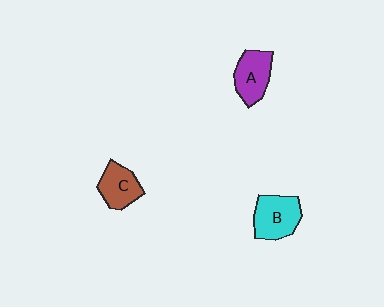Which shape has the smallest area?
Shape C (brown).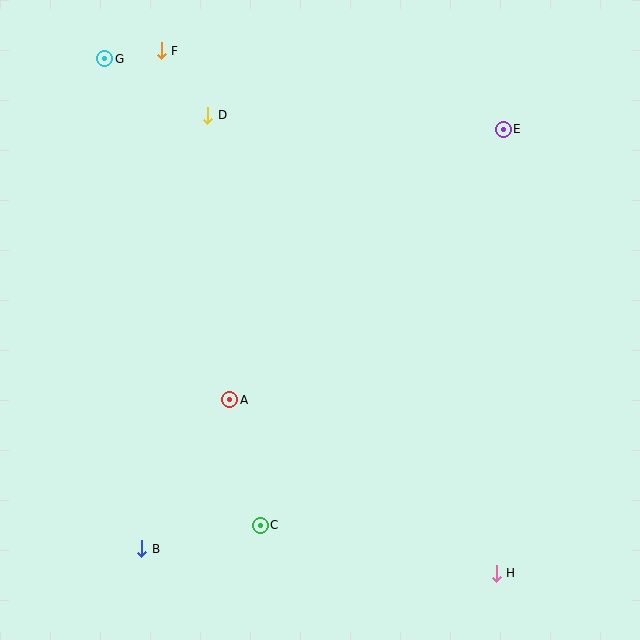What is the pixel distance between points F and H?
The distance between F and H is 621 pixels.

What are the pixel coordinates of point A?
Point A is at (230, 400).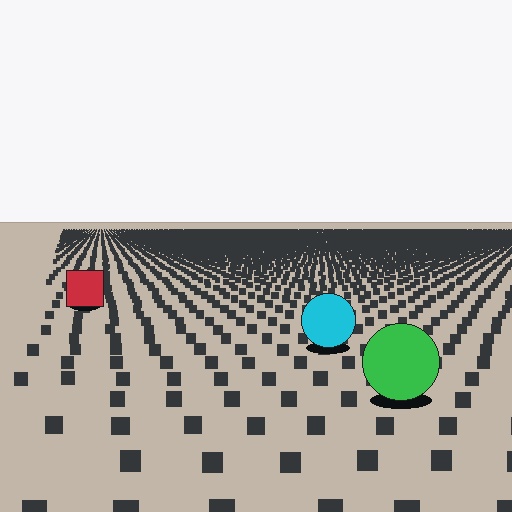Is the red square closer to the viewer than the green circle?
No. The green circle is closer — you can tell from the texture gradient: the ground texture is coarser near it.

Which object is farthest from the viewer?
The red square is farthest from the viewer. It appears smaller and the ground texture around it is denser.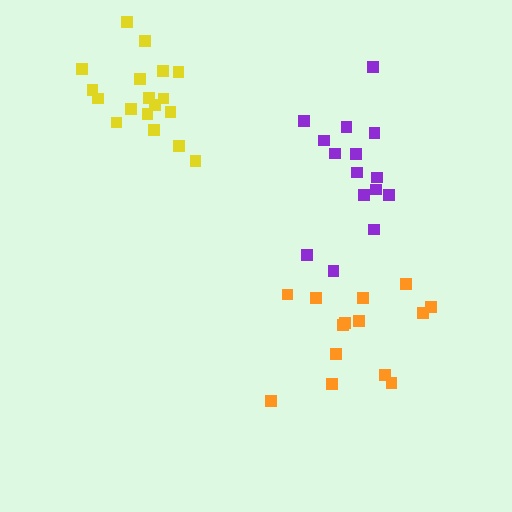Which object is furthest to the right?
The orange cluster is rightmost.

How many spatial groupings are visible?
There are 3 spatial groupings.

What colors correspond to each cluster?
The clusters are colored: yellow, orange, purple.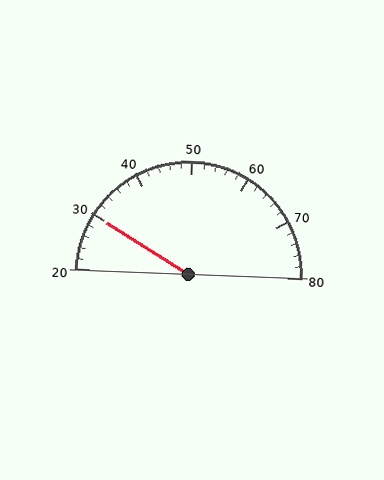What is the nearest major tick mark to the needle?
The nearest major tick mark is 30.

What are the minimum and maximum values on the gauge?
The gauge ranges from 20 to 80.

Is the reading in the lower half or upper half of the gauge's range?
The reading is in the lower half of the range (20 to 80).